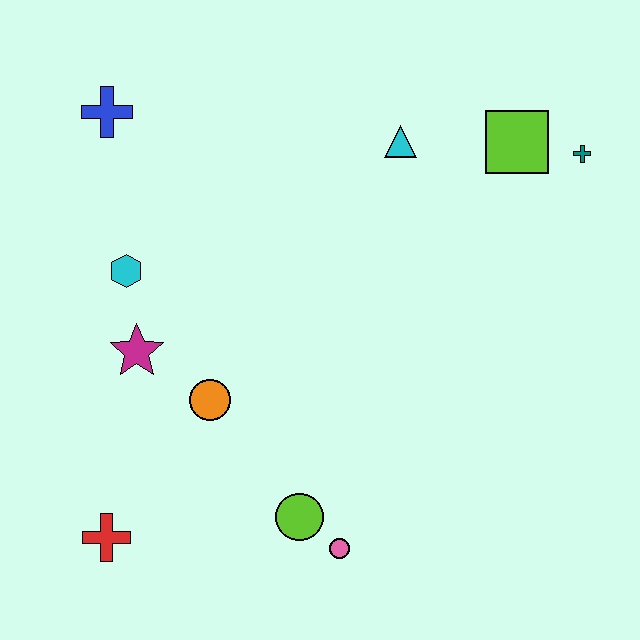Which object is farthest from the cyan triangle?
The red cross is farthest from the cyan triangle.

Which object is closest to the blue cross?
The cyan hexagon is closest to the blue cross.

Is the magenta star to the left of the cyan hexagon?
No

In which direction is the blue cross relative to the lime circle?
The blue cross is above the lime circle.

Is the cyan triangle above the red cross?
Yes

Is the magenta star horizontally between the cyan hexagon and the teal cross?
Yes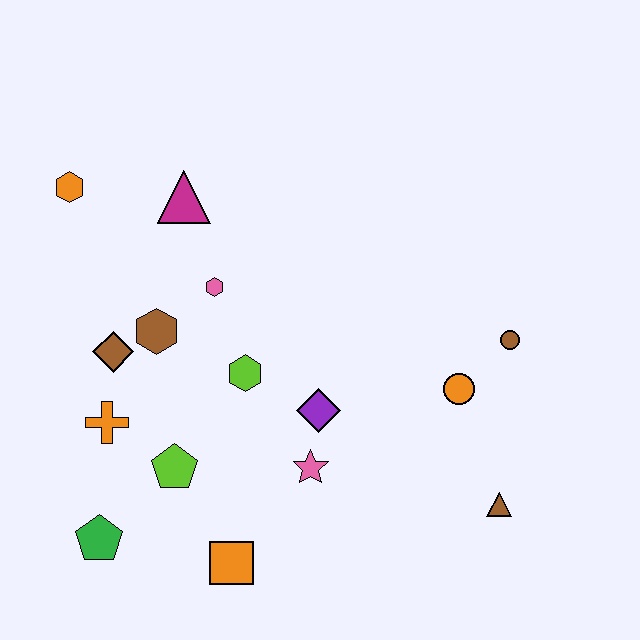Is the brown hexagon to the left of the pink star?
Yes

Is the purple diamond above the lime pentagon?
Yes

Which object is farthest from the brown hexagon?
The brown triangle is farthest from the brown hexagon.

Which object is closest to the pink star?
The purple diamond is closest to the pink star.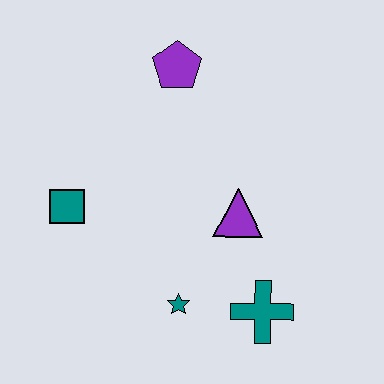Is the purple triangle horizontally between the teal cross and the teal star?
Yes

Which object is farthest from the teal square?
The teal cross is farthest from the teal square.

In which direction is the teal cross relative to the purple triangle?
The teal cross is below the purple triangle.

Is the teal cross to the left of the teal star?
No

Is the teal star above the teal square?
No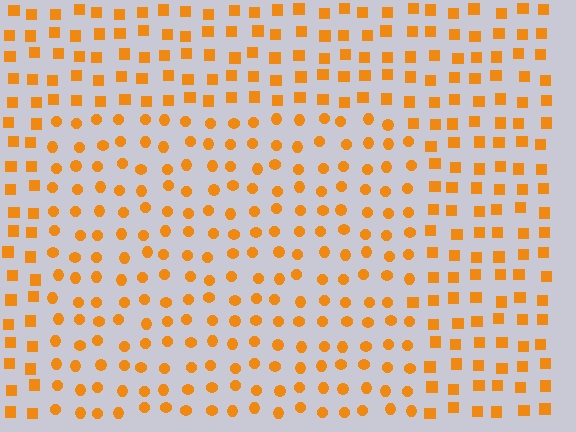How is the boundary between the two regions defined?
The boundary is defined by a change in element shape: circles inside vs. squares outside. All elements share the same color and spacing.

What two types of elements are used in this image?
The image uses circles inside the rectangle region and squares outside it.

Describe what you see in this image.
The image is filled with small orange elements arranged in a uniform grid. A rectangle-shaped region contains circles, while the surrounding area contains squares. The boundary is defined purely by the change in element shape.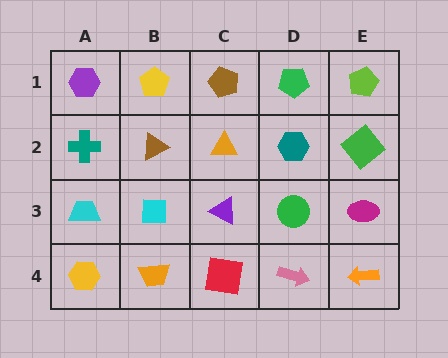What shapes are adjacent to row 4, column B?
A cyan square (row 3, column B), a yellow hexagon (row 4, column A), a red square (row 4, column C).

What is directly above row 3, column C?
An orange triangle.